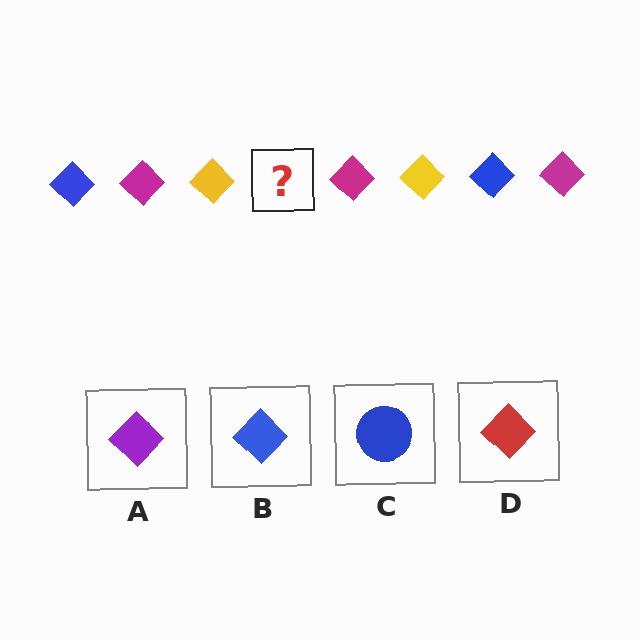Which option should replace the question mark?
Option B.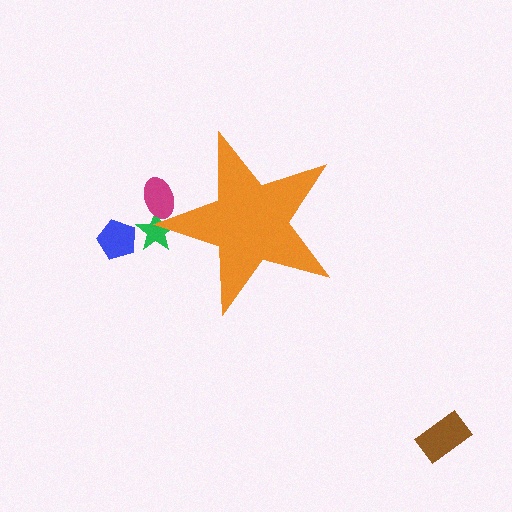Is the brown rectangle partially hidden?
No, the brown rectangle is fully visible.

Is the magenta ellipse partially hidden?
Yes, the magenta ellipse is partially hidden behind the orange star.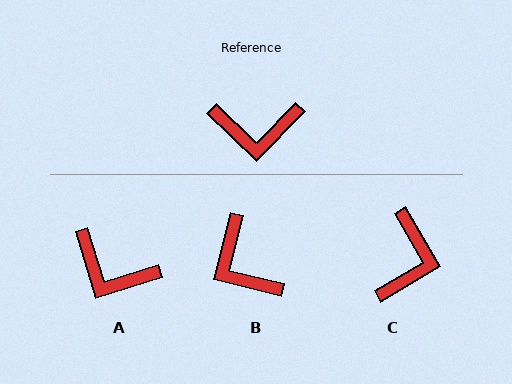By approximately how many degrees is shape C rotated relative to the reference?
Approximately 75 degrees counter-clockwise.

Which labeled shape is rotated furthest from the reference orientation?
C, about 75 degrees away.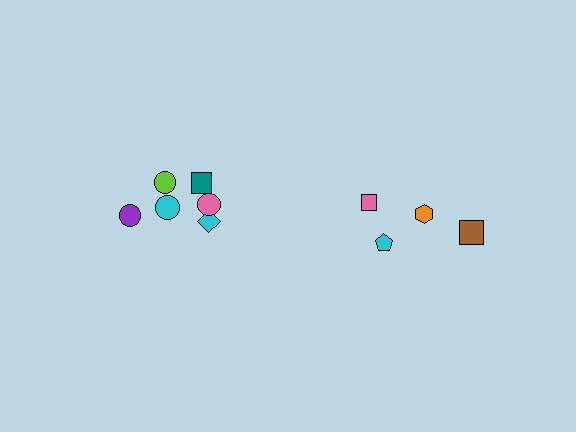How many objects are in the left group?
There are 6 objects.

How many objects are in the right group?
There are 4 objects.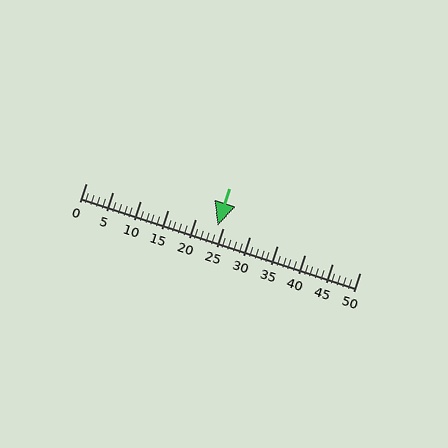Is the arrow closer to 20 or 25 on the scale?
The arrow is closer to 25.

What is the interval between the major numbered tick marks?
The major tick marks are spaced 5 units apart.